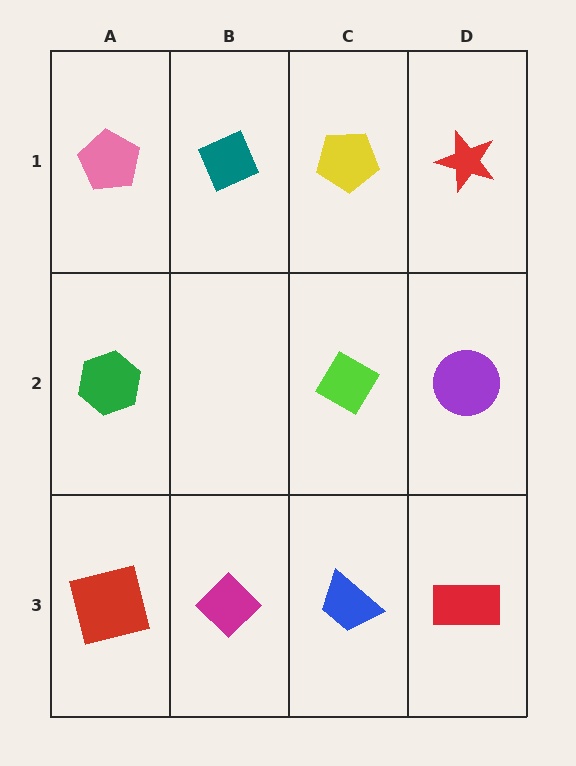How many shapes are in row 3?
4 shapes.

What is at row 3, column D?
A red rectangle.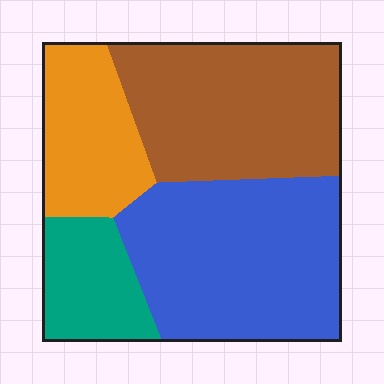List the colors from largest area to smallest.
From largest to smallest: blue, brown, orange, teal.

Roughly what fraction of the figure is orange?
Orange takes up about one sixth (1/6) of the figure.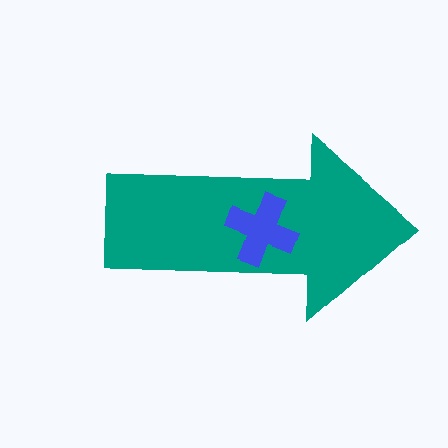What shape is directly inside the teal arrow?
The blue cross.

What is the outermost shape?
The teal arrow.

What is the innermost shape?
The blue cross.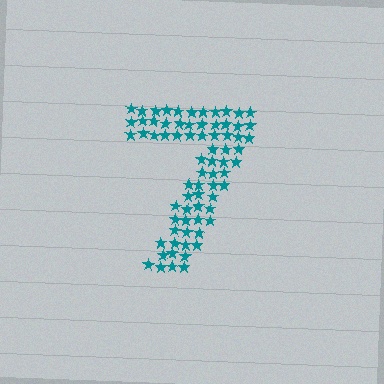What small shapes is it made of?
It is made of small stars.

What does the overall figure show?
The overall figure shows the digit 7.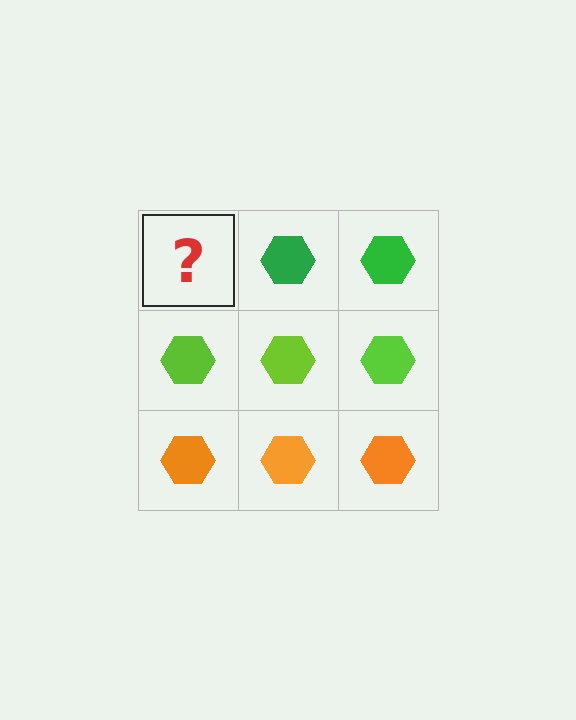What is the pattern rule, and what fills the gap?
The rule is that each row has a consistent color. The gap should be filled with a green hexagon.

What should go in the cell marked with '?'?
The missing cell should contain a green hexagon.